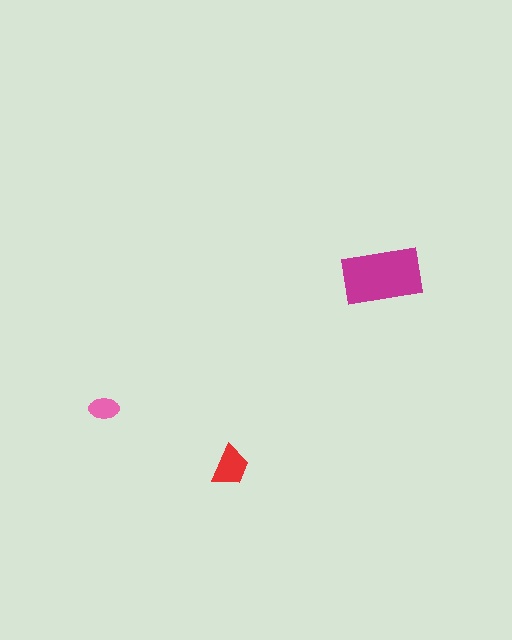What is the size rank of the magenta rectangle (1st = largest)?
1st.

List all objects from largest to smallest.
The magenta rectangle, the red trapezoid, the pink ellipse.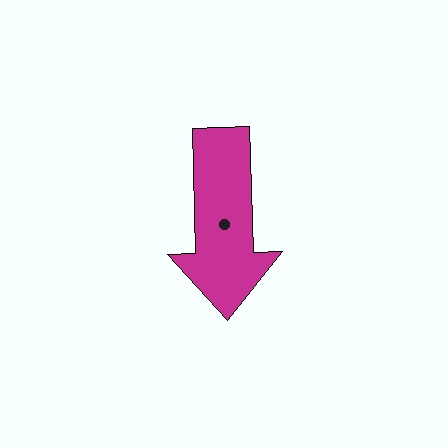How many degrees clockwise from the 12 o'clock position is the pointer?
Approximately 178 degrees.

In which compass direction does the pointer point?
South.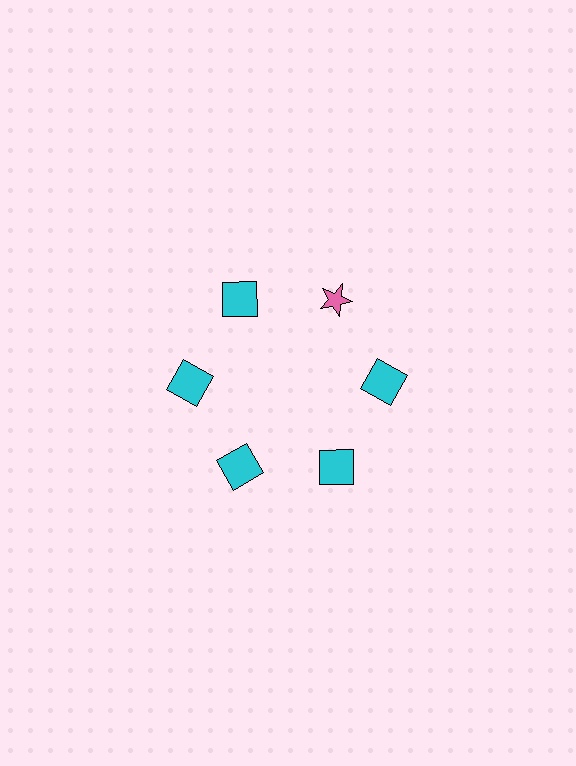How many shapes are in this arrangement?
There are 6 shapes arranged in a ring pattern.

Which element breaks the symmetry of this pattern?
The pink star at roughly the 1 o'clock position breaks the symmetry. All other shapes are cyan squares.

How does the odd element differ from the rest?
It differs in both color (pink instead of cyan) and shape (star instead of square).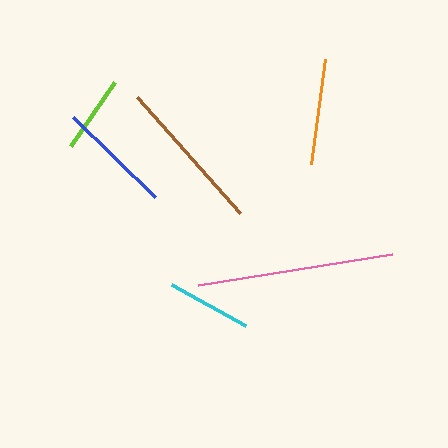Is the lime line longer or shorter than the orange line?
The orange line is longer than the lime line.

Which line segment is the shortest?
The lime line is the shortest at approximately 78 pixels.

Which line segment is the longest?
The pink line is the longest at approximately 196 pixels.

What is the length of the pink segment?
The pink segment is approximately 196 pixels long.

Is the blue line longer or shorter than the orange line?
The blue line is longer than the orange line.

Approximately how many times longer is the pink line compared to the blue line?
The pink line is approximately 1.7 times the length of the blue line.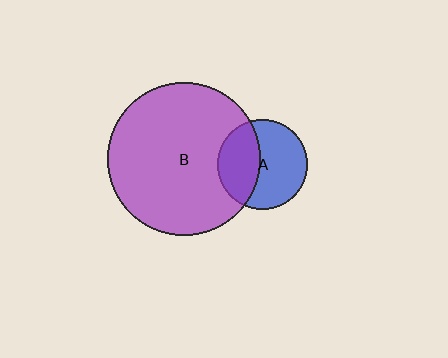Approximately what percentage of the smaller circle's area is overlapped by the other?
Approximately 40%.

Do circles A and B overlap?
Yes.